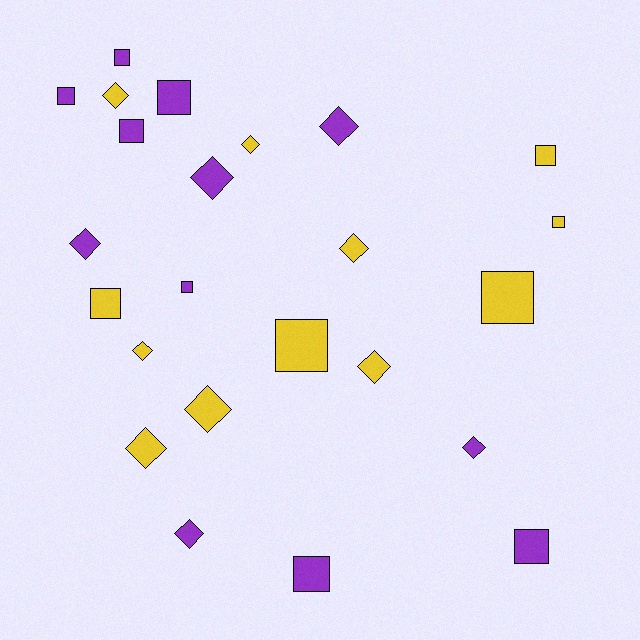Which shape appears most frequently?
Diamond, with 12 objects.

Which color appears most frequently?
Purple, with 12 objects.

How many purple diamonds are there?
There are 5 purple diamonds.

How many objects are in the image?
There are 24 objects.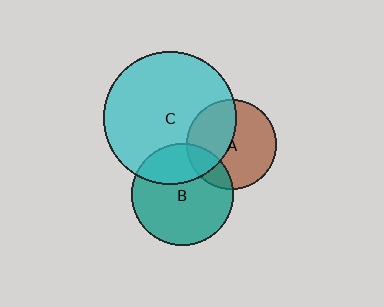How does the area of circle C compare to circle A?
Approximately 2.2 times.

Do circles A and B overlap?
Yes.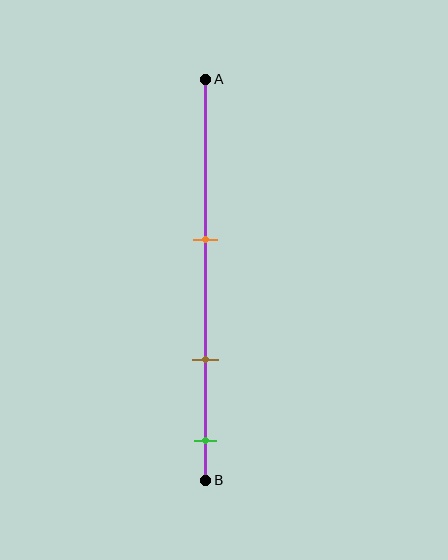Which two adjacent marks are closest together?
The brown and green marks are the closest adjacent pair.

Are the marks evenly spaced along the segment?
Yes, the marks are approximately evenly spaced.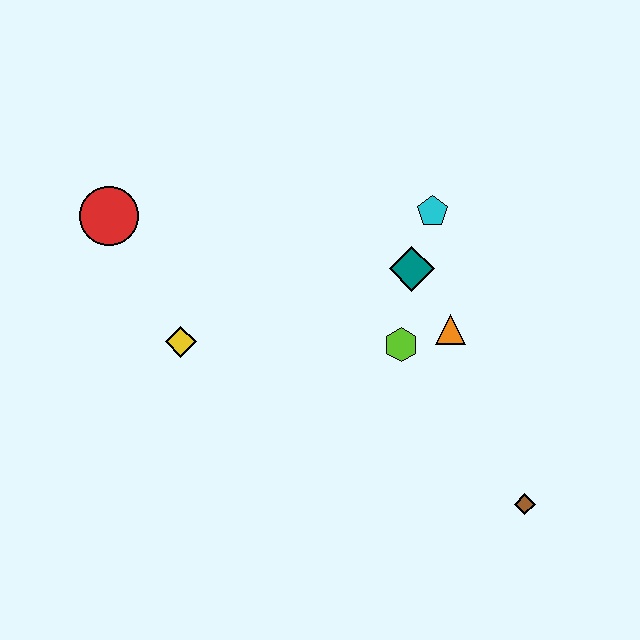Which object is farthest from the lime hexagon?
The red circle is farthest from the lime hexagon.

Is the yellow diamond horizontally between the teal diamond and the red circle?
Yes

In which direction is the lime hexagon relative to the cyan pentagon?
The lime hexagon is below the cyan pentagon.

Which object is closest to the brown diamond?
The orange triangle is closest to the brown diamond.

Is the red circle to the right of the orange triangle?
No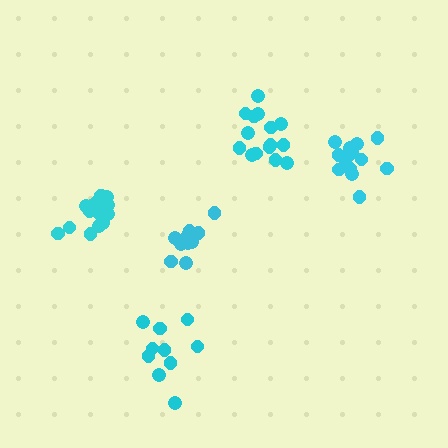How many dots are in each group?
Group 1: 15 dots, Group 2: 11 dots, Group 3: 16 dots, Group 4: 15 dots, Group 5: 10 dots (67 total).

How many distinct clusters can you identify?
There are 5 distinct clusters.